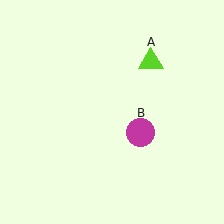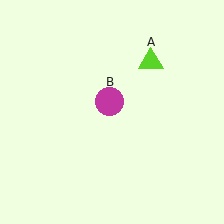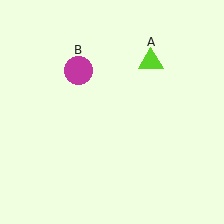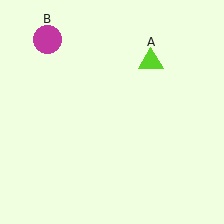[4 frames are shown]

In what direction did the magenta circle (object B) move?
The magenta circle (object B) moved up and to the left.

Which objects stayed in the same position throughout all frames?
Lime triangle (object A) remained stationary.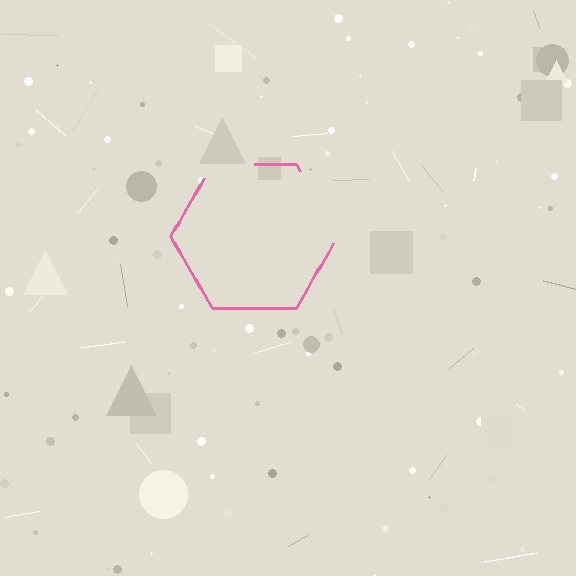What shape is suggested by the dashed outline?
The dashed outline suggests a hexagon.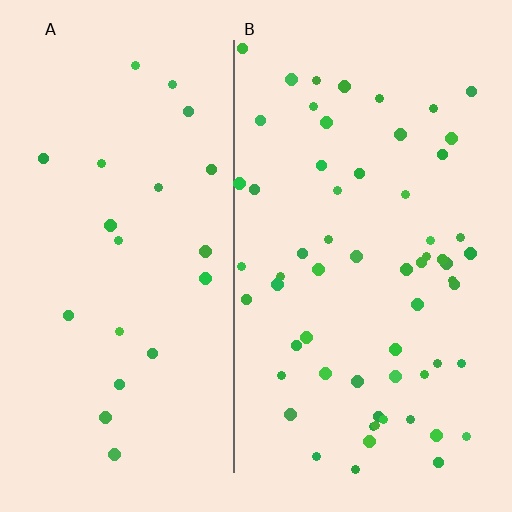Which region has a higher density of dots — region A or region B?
B (the right).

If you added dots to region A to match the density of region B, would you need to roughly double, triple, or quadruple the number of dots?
Approximately triple.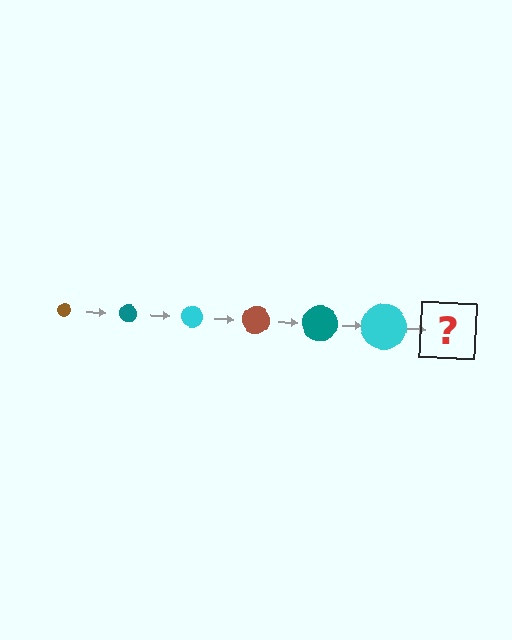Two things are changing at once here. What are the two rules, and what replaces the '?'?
The two rules are that the circle grows larger each step and the color cycles through brown, teal, and cyan. The '?' should be a brown circle, larger than the previous one.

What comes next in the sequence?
The next element should be a brown circle, larger than the previous one.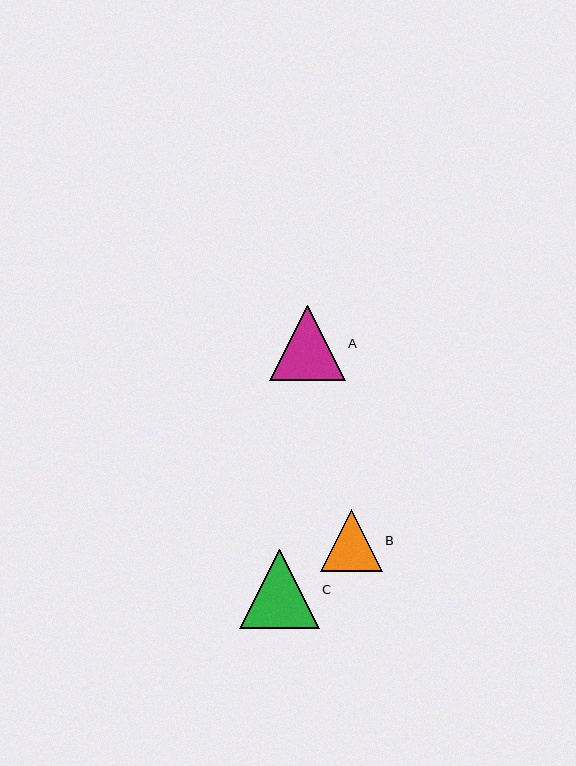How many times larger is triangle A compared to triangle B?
Triangle A is approximately 1.2 times the size of triangle B.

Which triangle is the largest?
Triangle C is the largest with a size of approximately 79 pixels.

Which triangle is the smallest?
Triangle B is the smallest with a size of approximately 62 pixels.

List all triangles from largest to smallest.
From largest to smallest: C, A, B.